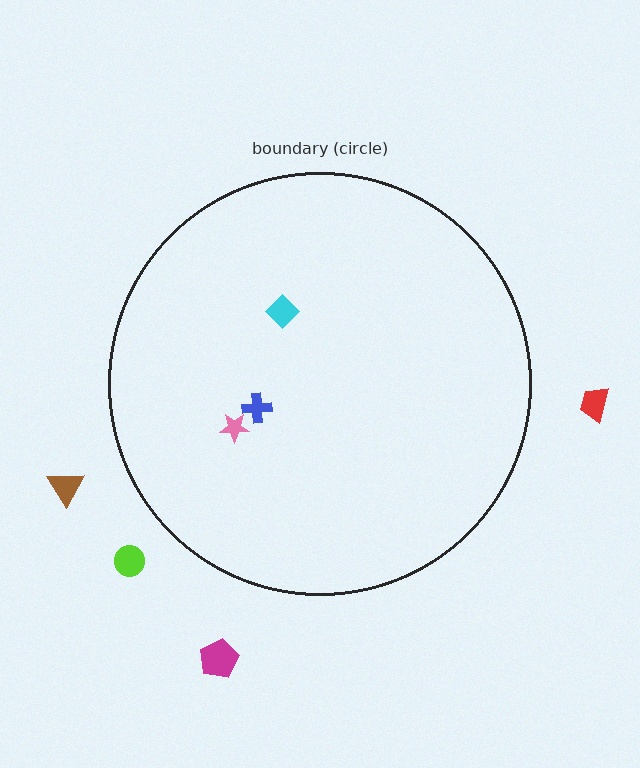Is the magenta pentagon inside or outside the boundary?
Outside.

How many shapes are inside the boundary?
3 inside, 4 outside.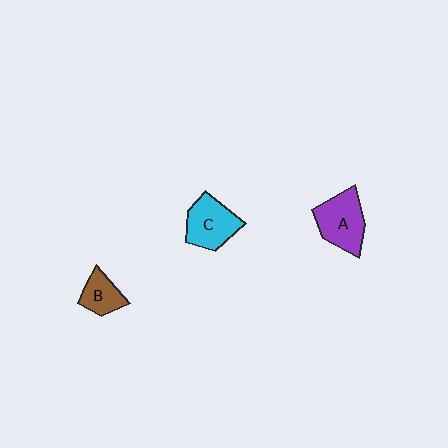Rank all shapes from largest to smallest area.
From largest to smallest: A (purple), C (cyan), B (brown).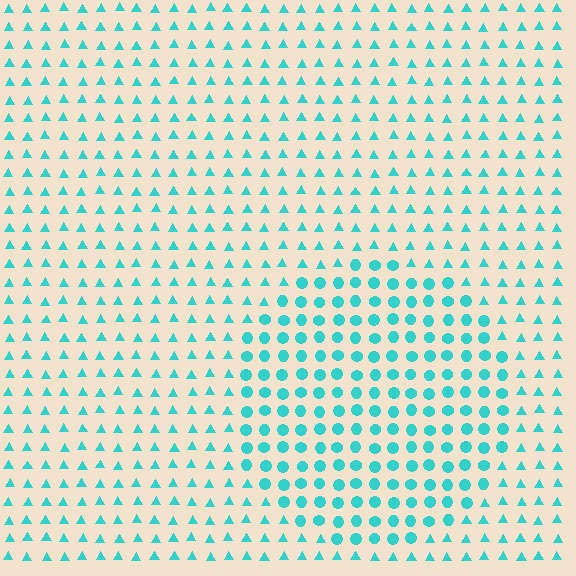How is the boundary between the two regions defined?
The boundary is defined by a change in element shape: circles inside vs. triangles outside. All elements share the same color and spacing.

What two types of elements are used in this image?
The image uses circles inside the circle region and triangles outside it.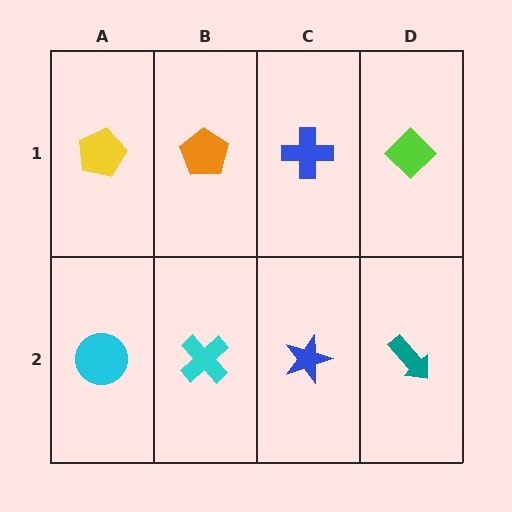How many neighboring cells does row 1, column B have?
3.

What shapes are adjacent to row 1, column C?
A blue star (row 2, column C), an orange pentagon (row 1, column B), a lime diamond (row 1, column D).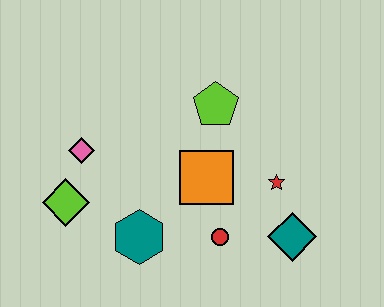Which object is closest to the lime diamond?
The pink diamond is closest to the lime diamond.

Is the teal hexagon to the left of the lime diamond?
No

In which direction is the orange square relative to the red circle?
The orange square is above the red circle.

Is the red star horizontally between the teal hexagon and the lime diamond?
No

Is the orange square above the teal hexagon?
Yes